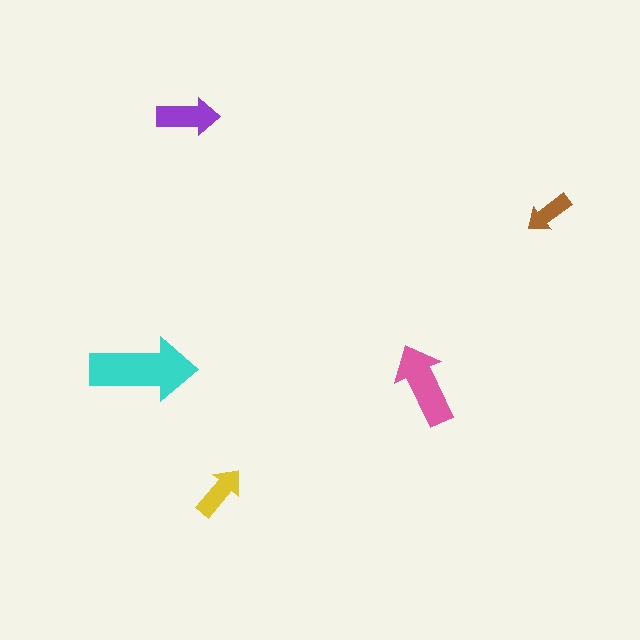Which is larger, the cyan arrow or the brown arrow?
The cyan one.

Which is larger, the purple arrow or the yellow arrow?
The purple one.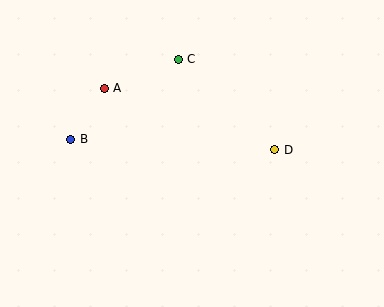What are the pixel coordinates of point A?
Point A is at (104, 88).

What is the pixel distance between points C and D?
The distance between C and D is 132 pixels.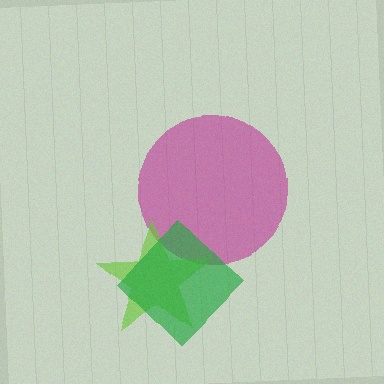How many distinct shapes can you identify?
There are 3 distinct shapes: a magenta circle, a lime star, a green diamond.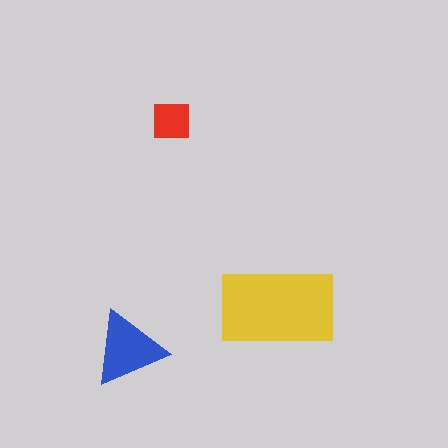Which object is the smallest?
The red square.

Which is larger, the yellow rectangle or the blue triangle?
The yellow rectangle.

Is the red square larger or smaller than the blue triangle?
Smaller.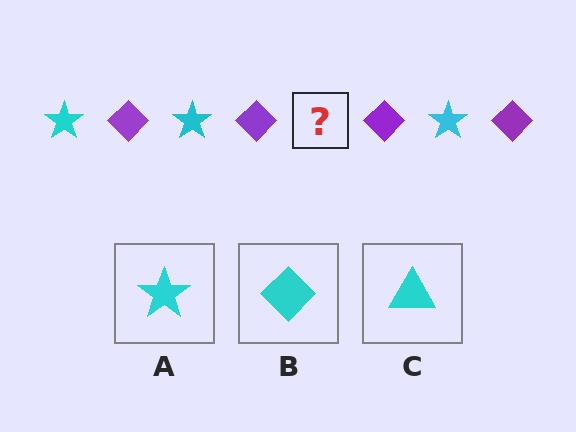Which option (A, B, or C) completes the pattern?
A.